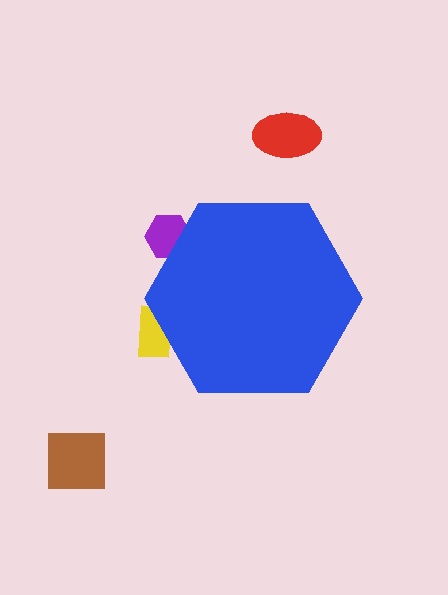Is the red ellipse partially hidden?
No, the red ellipse is fully visible.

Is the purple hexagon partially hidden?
Yes, the purple hexagon is partially hidden behind the blue hexagon.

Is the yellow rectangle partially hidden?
Yes, the yellow rectangle is partially hidden behind the blue hexagon.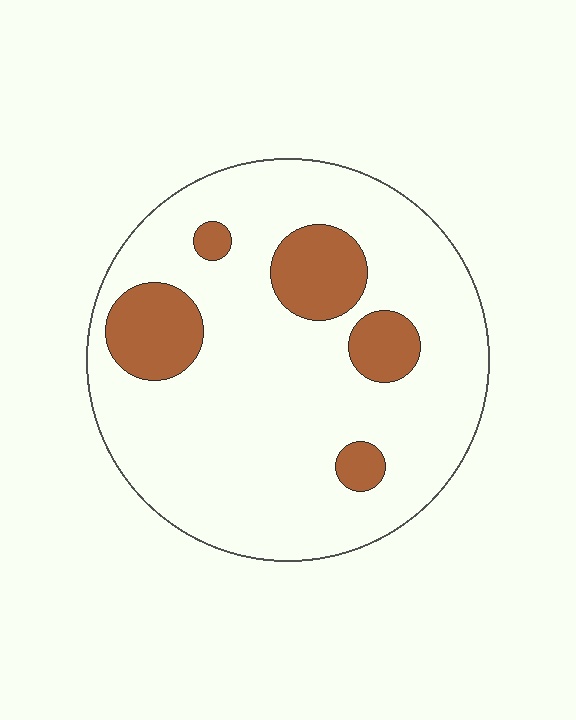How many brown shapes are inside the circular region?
5.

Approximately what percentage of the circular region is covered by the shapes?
Approximately 20%.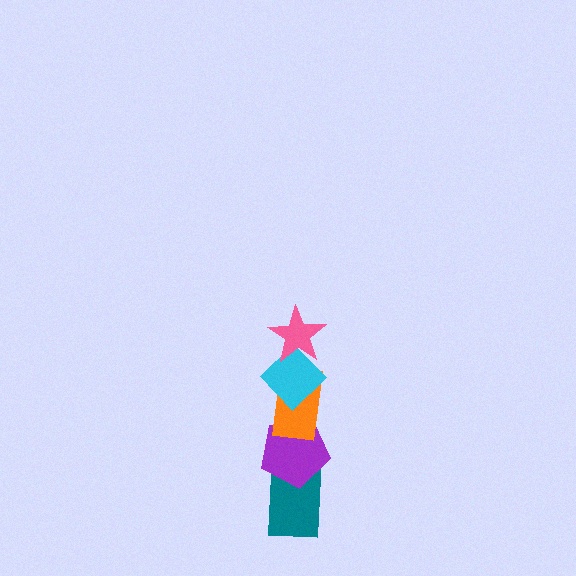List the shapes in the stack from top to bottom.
From top to bottom: the pink star, the cyan diamond, the orange rectangle, the purple pentagon, the teal rectangle.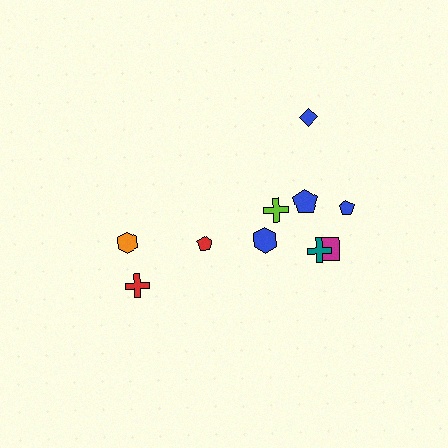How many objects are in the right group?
There are 7 objects.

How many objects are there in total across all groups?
There are 10 objects.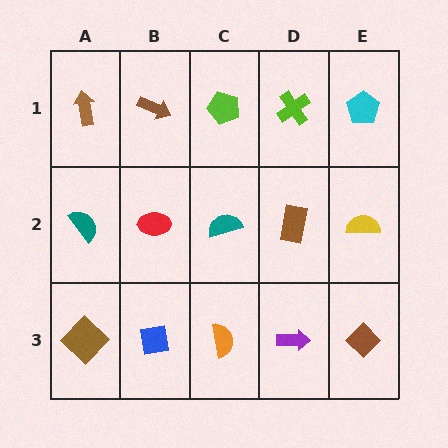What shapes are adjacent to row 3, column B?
A red ellipse (row 2, column B), a brown diamond (row 3, column A), an orange semicircle (row 3, column C).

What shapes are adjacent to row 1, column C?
A teal semicircle (row 2, column C), a brown arrow (row 1, column B), a lime cross (row 1, column D).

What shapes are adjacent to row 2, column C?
A lime pentagon (row 1, column C), an orange semicircle (row 3, column C), a red ellipse (row 2, column B), a brown rectangle (row 2, column D).